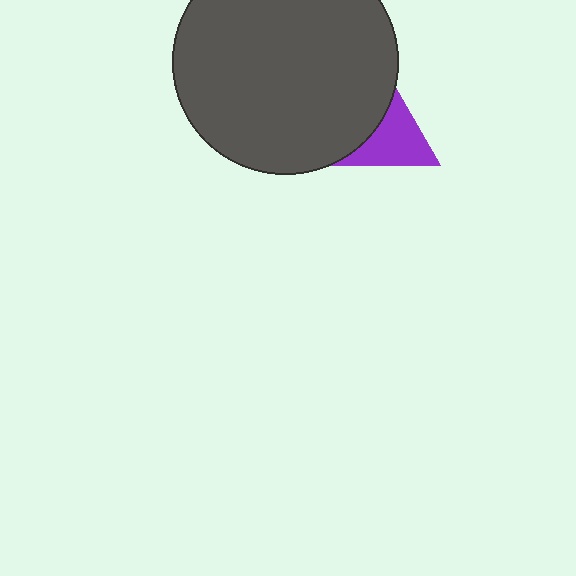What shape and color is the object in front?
The object in front is a dark gray circle.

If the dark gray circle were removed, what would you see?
You would see the complete purple triangle.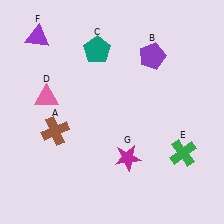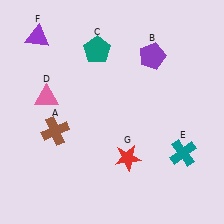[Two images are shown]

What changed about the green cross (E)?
In Image 1, E is green. In Image 2, it changed to teal.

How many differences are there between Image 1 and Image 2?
There are 2 differences between the two images.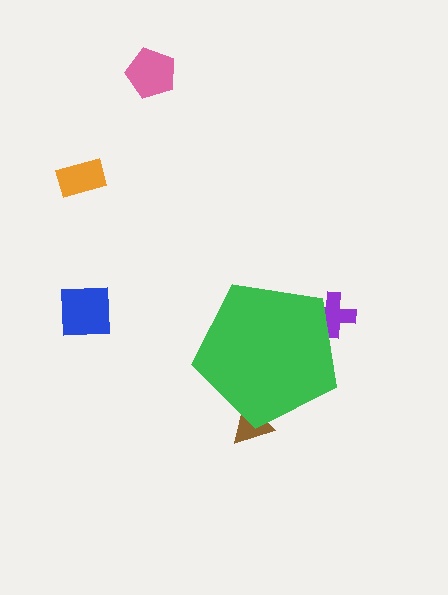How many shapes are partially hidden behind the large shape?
2 shapes are partially hidden.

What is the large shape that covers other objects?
A green pentagon.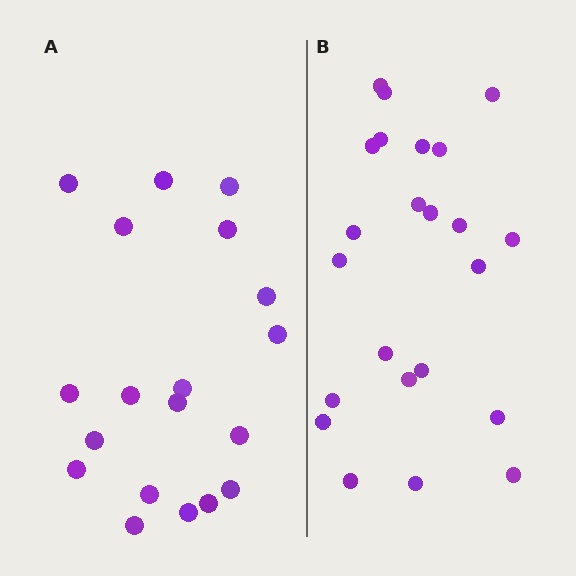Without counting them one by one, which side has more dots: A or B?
Region B (the right region) has more dots.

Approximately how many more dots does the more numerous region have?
Region B has about 4 more dots than region A.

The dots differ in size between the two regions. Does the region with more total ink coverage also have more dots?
No. Region A has more total ink coverage because its dots are larger, but region B actually contains more individual dots. Total area can be misleading — the number of items is what matters here.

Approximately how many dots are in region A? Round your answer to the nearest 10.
About 20 dots. (The exact count is 19, which rounds to 20.)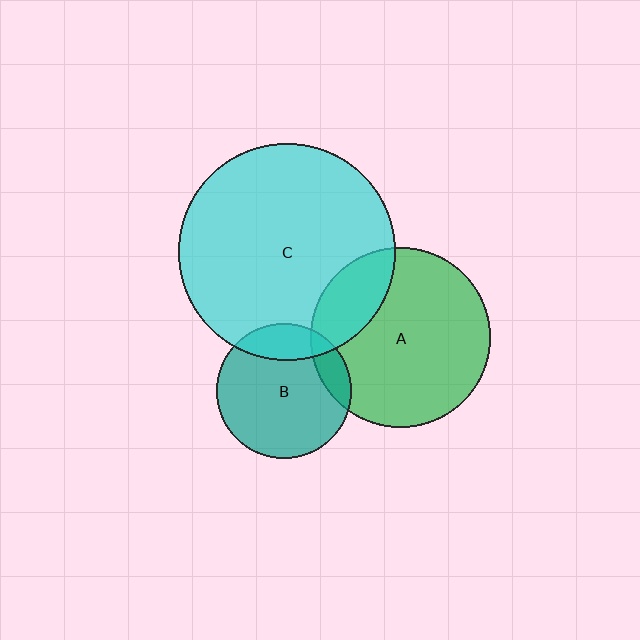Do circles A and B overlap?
Yes.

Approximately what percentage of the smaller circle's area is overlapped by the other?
Approximately 10%.